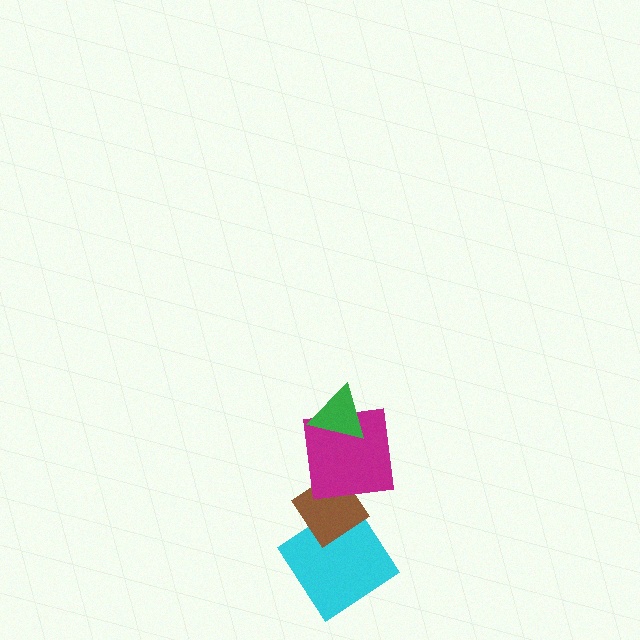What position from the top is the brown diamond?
The brown diamond is 3rd from the top.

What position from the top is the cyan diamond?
The cyan diamond is 4th from the top.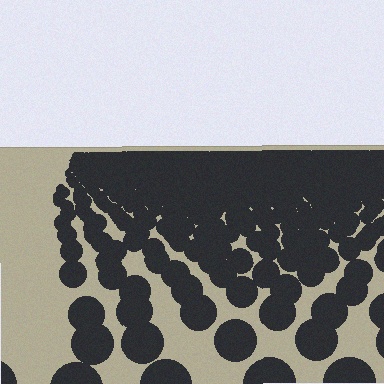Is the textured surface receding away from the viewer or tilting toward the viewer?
The surface is receding away from the viewer. Texture elements get smaller and denser toward the top.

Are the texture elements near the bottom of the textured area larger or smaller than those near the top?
Larger. Near the bottom, elements are closer to the viewer and appear at a bigger on-screen size.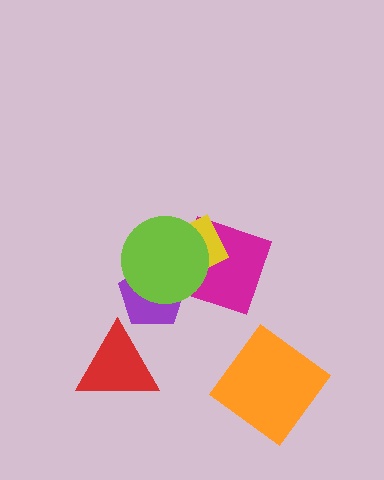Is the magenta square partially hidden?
Yes, it is partially covered by another shape.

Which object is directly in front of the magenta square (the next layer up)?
The yellow diamond is directly in front of the magenta square.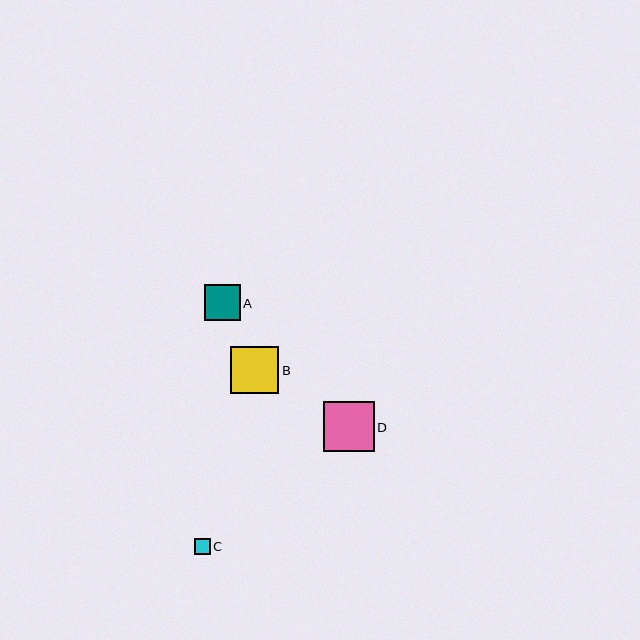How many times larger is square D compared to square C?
Square D is approximately 3.2 times the size of square C.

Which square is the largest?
Square D is the largest with a size of approximately 50 pixels.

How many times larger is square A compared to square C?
Square A is approximately 2.3 times the size of square C.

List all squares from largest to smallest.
From largest to smallest: D, B, A, C.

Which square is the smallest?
Square C is the smallest with a size of approximately 16 pixels.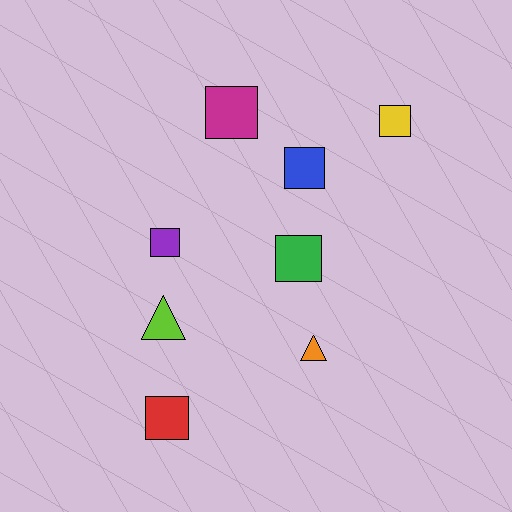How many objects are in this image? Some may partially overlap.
There are 8 objects.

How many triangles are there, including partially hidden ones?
There are 2 triangles.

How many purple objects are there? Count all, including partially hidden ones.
There is 1 purple object.